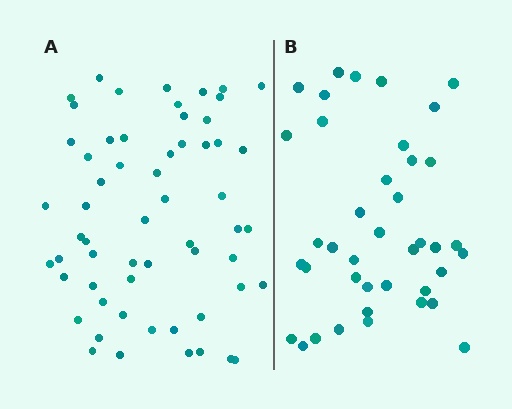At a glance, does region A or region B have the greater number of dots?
Region A (the left region) has more dots.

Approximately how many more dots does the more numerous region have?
Region A has approximately 20 more dots than region B.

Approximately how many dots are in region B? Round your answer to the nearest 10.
About 40 dots.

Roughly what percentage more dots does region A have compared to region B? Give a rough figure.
About 50% more.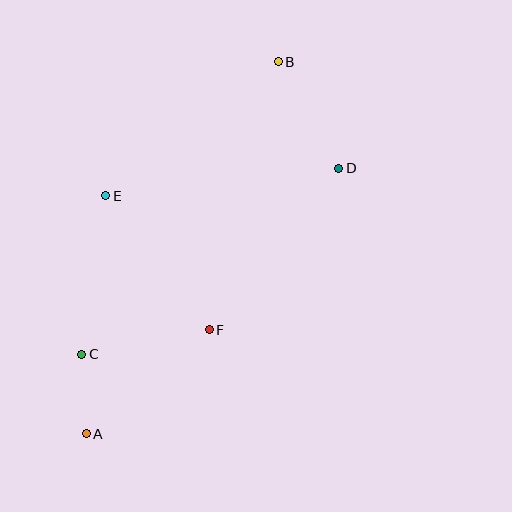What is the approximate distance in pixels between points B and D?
The distance between B and D is approximately 122 pixels.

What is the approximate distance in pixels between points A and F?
The distance between A and F is approximately 161 pixels.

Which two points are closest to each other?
Points A and C are closest to each other.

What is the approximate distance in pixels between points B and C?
The distance between B and C is approximately 352 pixels.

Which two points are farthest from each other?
Points A and B are farthest from each other.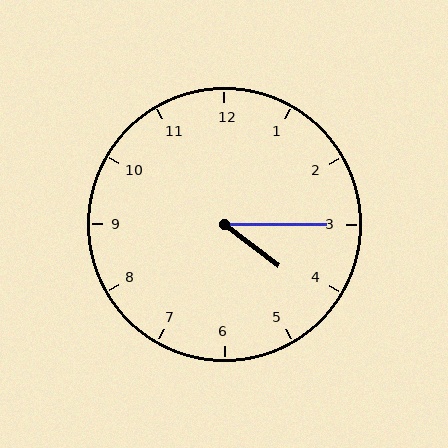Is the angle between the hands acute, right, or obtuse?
It is acute.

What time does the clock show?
4:15.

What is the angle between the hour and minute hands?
Approximately 38 degrees.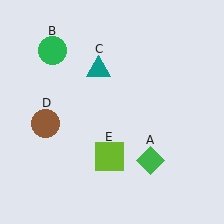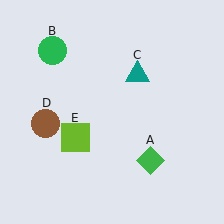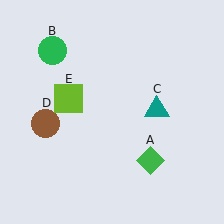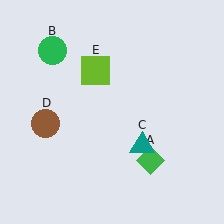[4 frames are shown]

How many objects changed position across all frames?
2 objects changed position: teal triangle (object C), lime square (object E).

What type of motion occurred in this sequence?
The teal triangle (object C), lime square (object E) rotated clockwise around the center of the scene.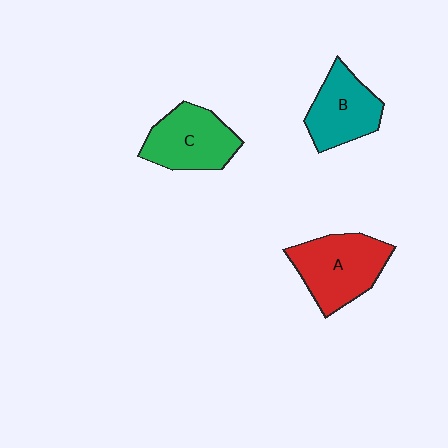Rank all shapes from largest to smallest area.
From largest to smallest: A (red), C (green), B (teal).